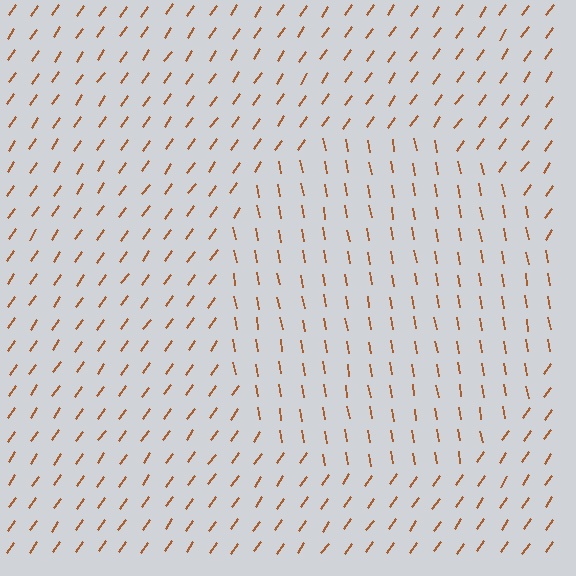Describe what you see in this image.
The image is filled with small brown line segments. A circle region in the image has lines oriented differently from the surrounding lines, creating a visible texture boundary.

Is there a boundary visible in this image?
Yes, there is a texture boundary formed by a change in line orientation.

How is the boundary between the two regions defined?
The boundary is defined purely by a change in line orientation (approximately 45 degrees difference). All lines are the same color and thickness.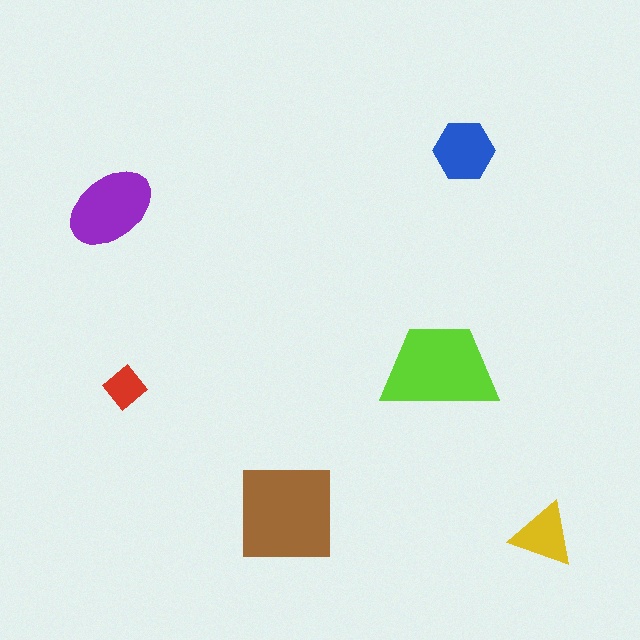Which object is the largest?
The brown square.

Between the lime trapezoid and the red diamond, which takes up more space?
The lime trapezoid.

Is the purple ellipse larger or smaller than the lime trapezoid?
Smaller.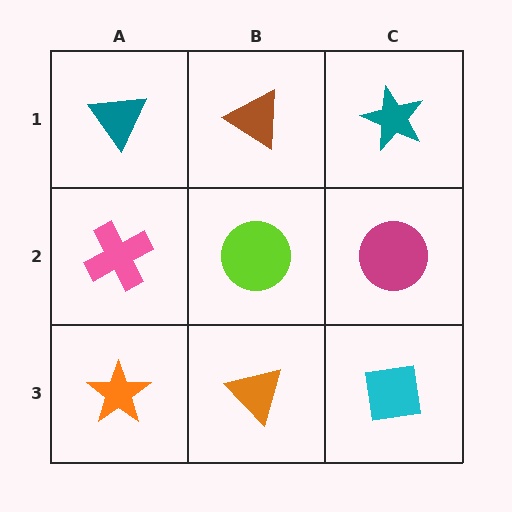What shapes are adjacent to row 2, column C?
A teal star (row 1, column C), a cyan square (row 3, column C), a lime circle (row 2, column B).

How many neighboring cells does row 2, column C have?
3.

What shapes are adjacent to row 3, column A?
A pink cross (row 2, column A), an orange triangle (row 3, column B).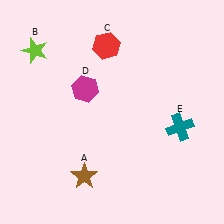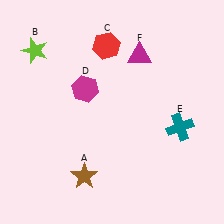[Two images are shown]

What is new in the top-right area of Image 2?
A magenta triangle (F) was added in the top-right area of Image 2.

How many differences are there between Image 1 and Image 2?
There is 1 difference between the two images.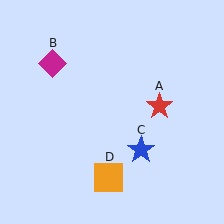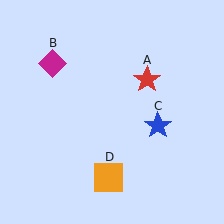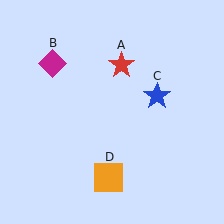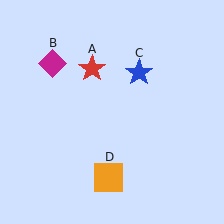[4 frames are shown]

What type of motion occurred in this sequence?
The red star (object A), blue star (object C) rotated counterclockwise around the center of the scene.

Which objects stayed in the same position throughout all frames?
Magenta diamond (object B) and orange square (object D) remained stationary.